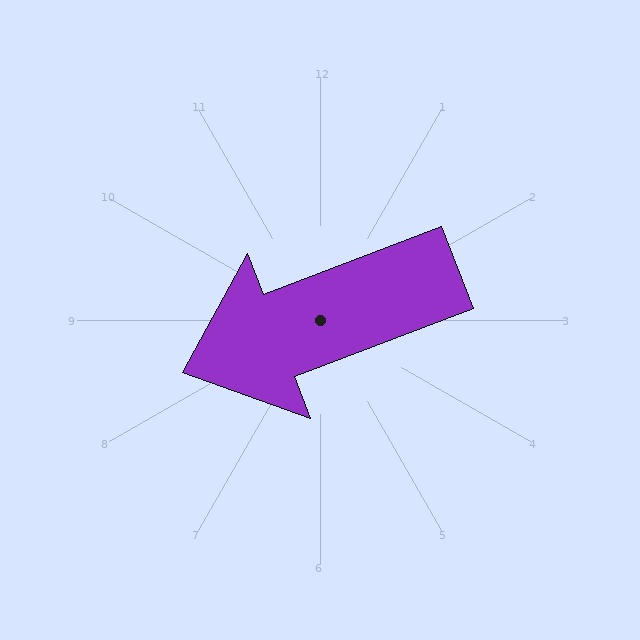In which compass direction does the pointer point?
West.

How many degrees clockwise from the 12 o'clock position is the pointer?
Approximately 249 degrees.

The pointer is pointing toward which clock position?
Roughly 8 o'clock.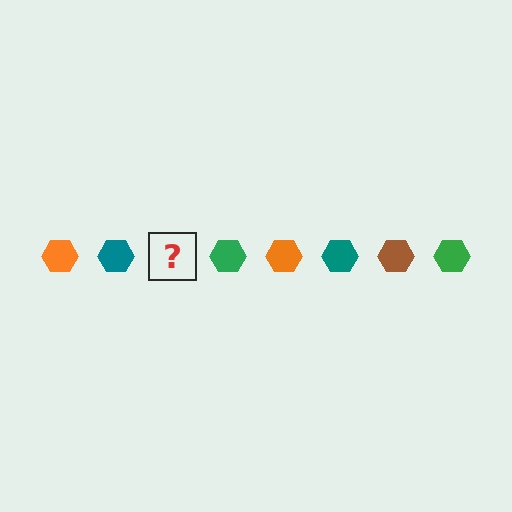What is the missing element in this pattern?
The missing element is a brown hexagon.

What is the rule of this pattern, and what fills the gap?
The rule is that the pattern cycles through orange, teal, brown, green hexagons. The gap should be filled with a brown hexagon.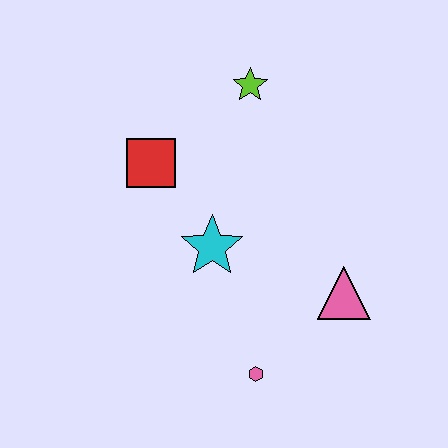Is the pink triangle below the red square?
Yes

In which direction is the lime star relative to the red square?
The lime star is to the right of the red square.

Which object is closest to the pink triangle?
The pink hexagon is closest to the pink triangle.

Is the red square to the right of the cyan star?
No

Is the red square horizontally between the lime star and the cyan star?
No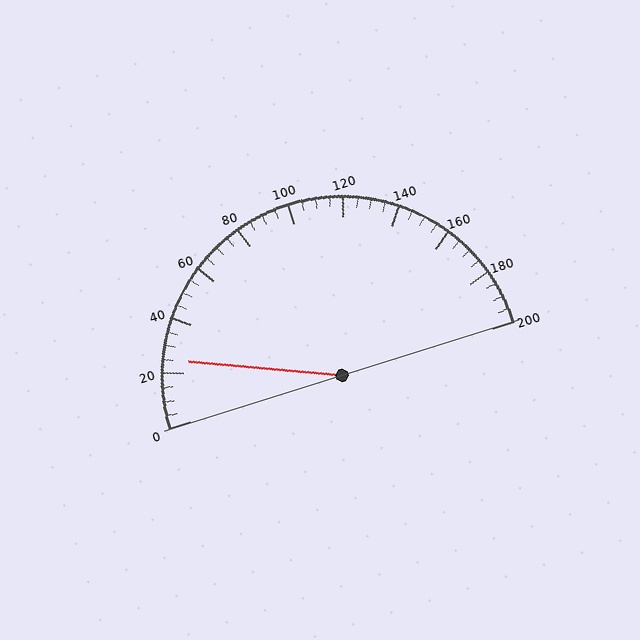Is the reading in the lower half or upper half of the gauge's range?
The reading is in the lower half of the range (0 to 200).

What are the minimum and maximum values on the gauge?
The gauge ranges from 0 to 200.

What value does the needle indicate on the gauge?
The needle indicates approximately 25.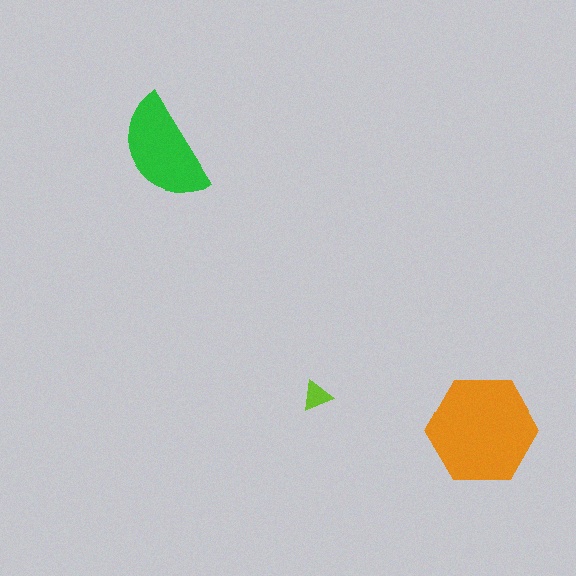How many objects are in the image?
There are 3 objects in the image.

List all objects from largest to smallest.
The orange hexagon, the green semicircle, the lime triangle.